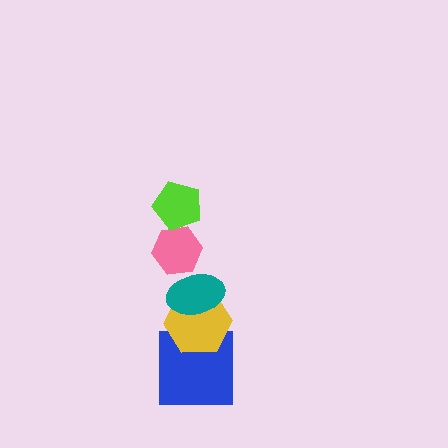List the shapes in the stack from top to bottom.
From top to bottom: the lime pentagon, the pink hexagon, the teal ellipse, the yellow hexagon, the blue square.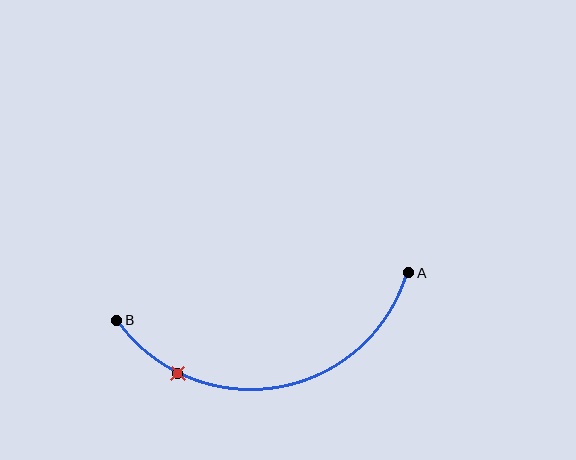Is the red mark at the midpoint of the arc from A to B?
No. The red mark lies on the arc but is closer to endpoint B. The arc midpoint would be at the point on the curve equidistant along the arc from both A and B.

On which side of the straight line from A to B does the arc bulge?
The arc bulges below the straight line connecting A and B.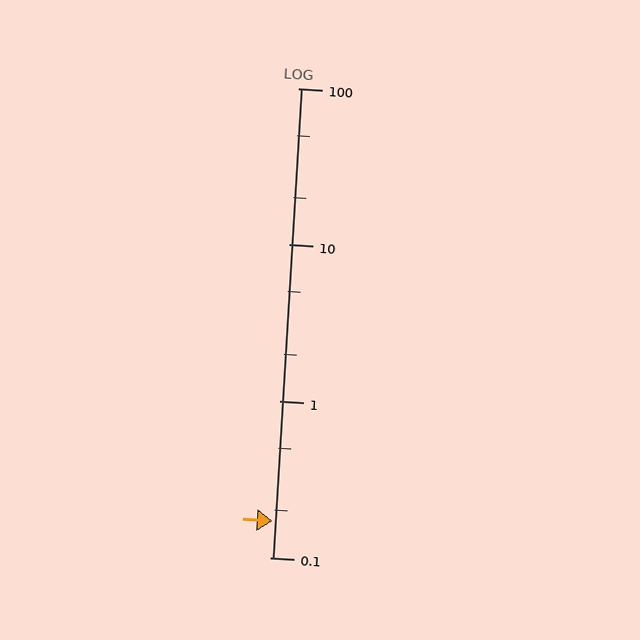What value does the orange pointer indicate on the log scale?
The pointer indicates approximately 0.17.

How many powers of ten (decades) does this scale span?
The scale spans 3 decades, from 0.1 to 100.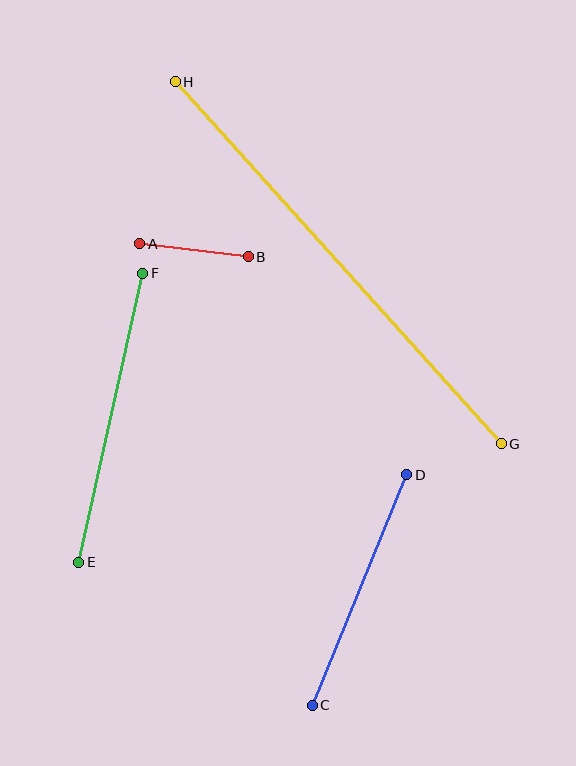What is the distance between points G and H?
The distance is approximately 487 pixels.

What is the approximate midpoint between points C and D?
The midpoint is at approximately (360, 590) pixels.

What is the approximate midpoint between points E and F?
The midpoint is at approximately (111, 418) pixels.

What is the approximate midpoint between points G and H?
The midpoint is at approximately (338, 263) pixels.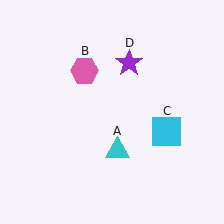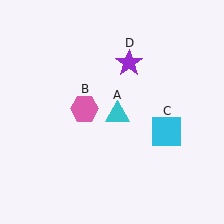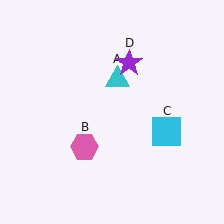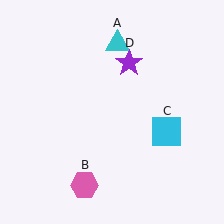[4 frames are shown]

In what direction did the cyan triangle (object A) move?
The cyan triangle (object A) moved up.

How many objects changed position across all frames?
2 objects changed position: cyan triangle (object A), pink hexagon (object B).